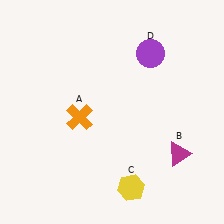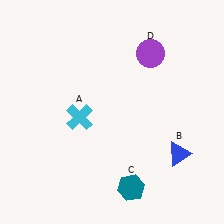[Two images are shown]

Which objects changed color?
A changed from orange to cyan. B changed from magenta to blue. C changed from yellow to teal.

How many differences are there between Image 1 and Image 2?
There are 3 differences between the two images.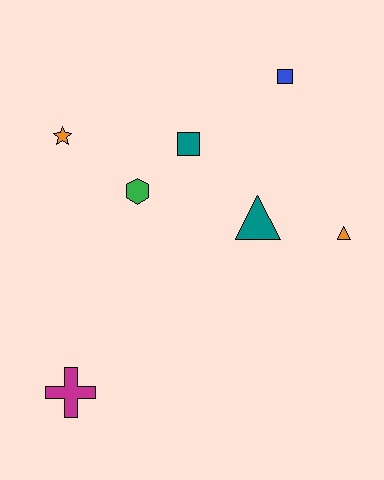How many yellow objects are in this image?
There are no yellow objects.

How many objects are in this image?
There are 7 objects.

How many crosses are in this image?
There is 1 cross.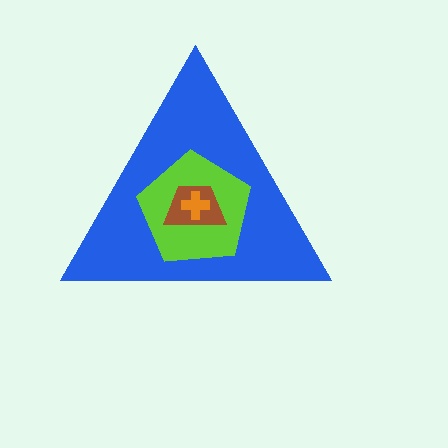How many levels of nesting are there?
4.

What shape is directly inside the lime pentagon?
The brown trapezoid.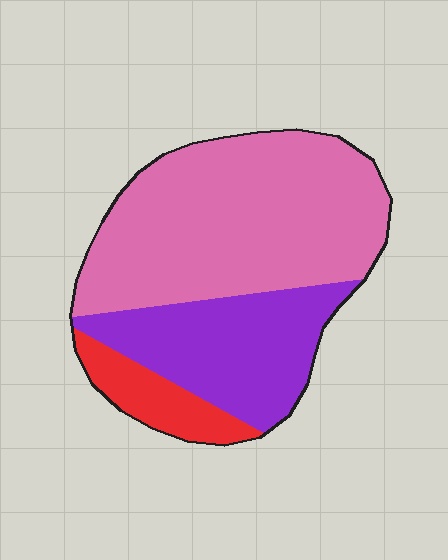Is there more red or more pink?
Pink.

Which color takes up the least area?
Red, at roughly 10%.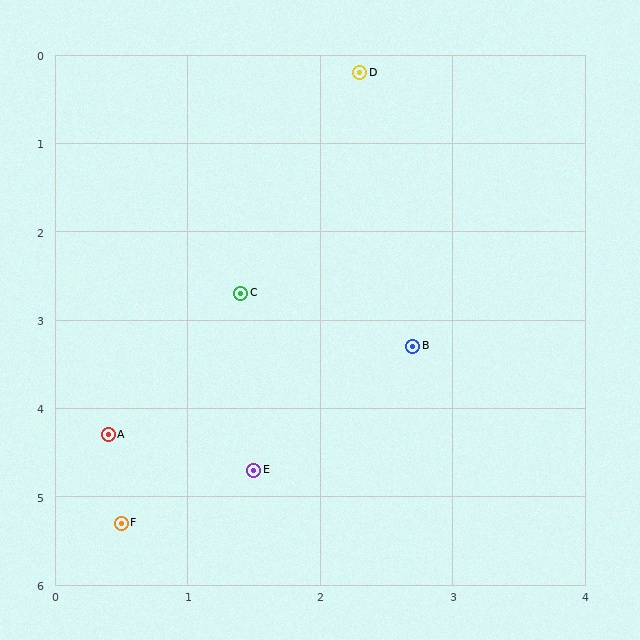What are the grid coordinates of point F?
Point F is at approximately (0.5, 5.3).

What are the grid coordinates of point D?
Point D is at approximately (2.3, 0.2).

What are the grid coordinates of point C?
Point C is at approximately (1.4, 2.7).